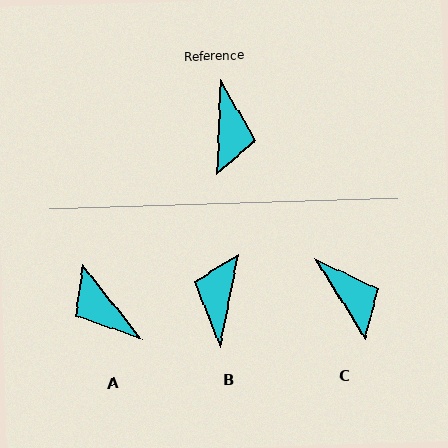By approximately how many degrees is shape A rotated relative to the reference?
Approximately 139 degrees clockwise.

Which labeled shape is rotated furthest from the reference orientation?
B, about 171 degrees away.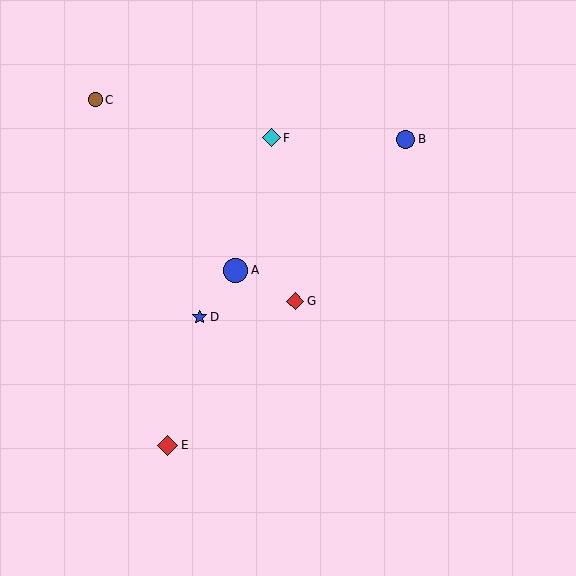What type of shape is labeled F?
Shape F is a cyan diamond.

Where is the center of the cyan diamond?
The center of the cyan diamond is at (271, 138).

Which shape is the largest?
The blue circle (labeled A) is the largest.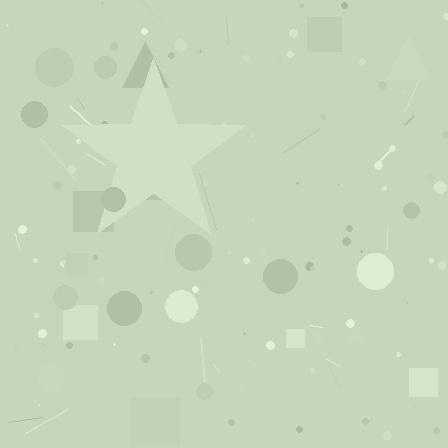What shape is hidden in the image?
A star is hidden in the image.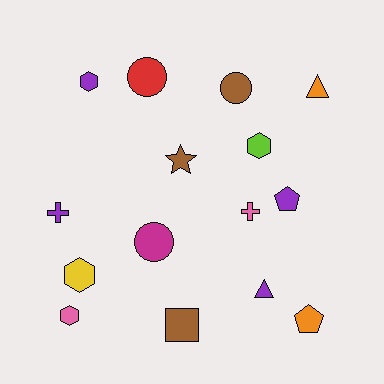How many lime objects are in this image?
There is 1 lime object.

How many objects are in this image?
There are 15 objects.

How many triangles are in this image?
There are 2 triangles.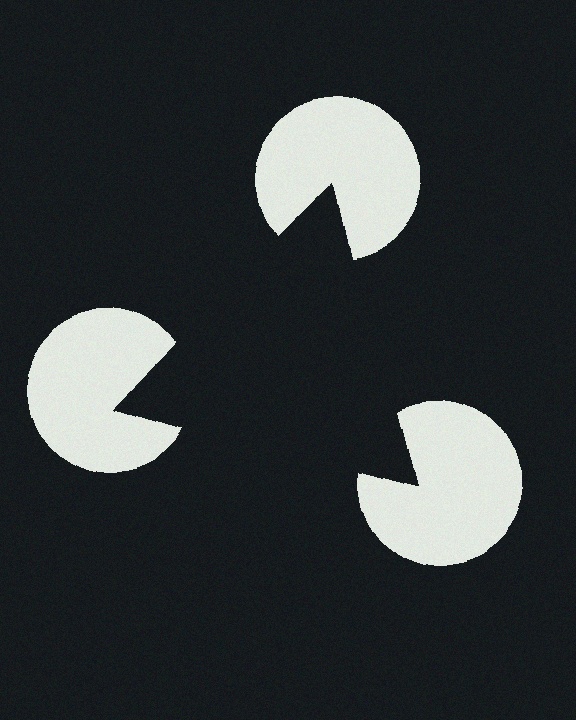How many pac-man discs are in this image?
There are 3 — one at each vertex of the illusory triangle.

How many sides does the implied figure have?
3 sides.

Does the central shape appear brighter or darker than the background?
It typically appears slightly darker than the background, even though no actual brightness change is drawn.